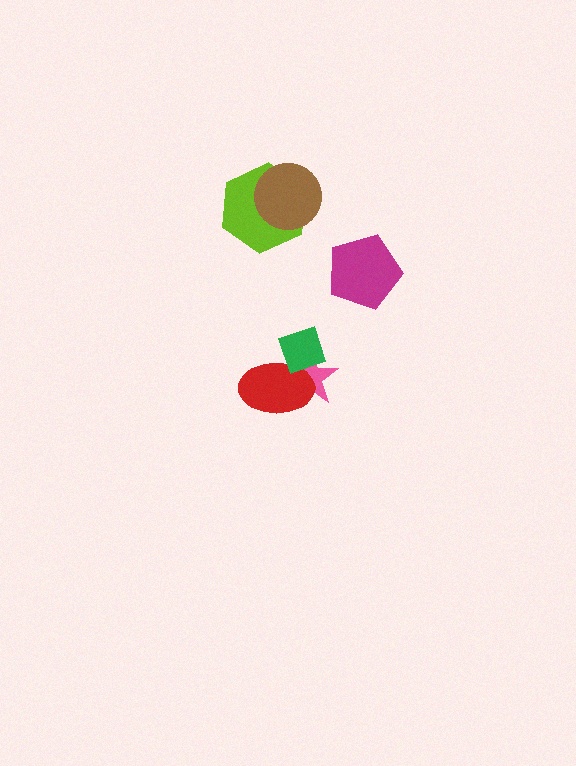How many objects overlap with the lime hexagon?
1 object overlaps with the lime hexagon.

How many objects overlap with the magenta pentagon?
0 objects overlap with the magenta pentagon.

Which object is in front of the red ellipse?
The green diamond is in front of the red ellipse.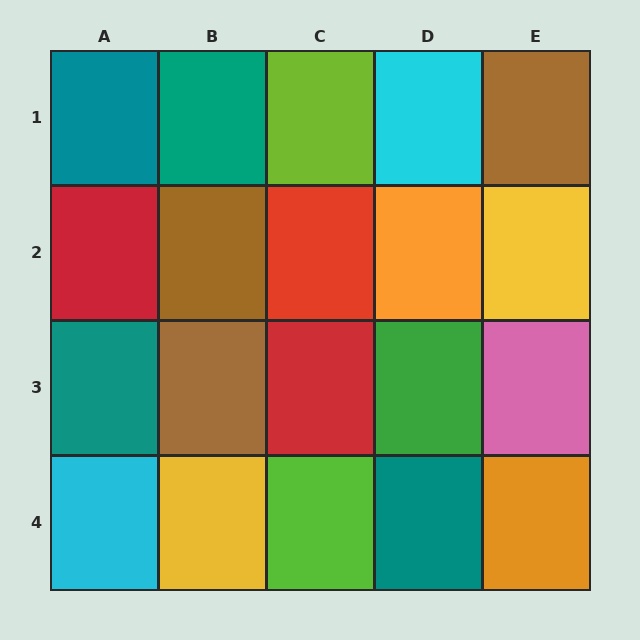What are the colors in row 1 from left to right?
Teal, teal, lime, cyan, brown.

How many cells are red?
3 cells are red.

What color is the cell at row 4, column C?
Lime.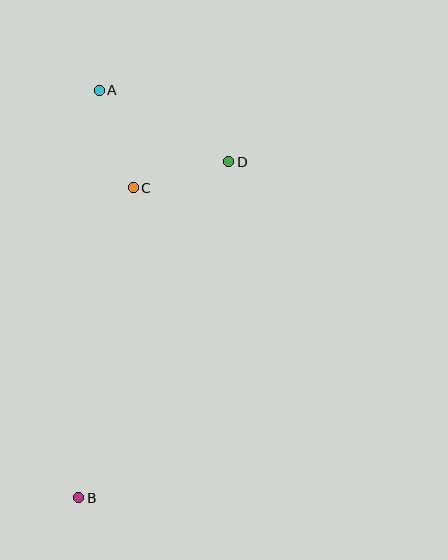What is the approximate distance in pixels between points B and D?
The distance between B and D is approximately 368 pixels.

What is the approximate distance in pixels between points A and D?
The distance between A and D is approximately 148 pixels.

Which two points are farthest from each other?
Points A and B are farthest from each other.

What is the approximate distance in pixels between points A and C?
The distance between A and C is approximately 103 pixels.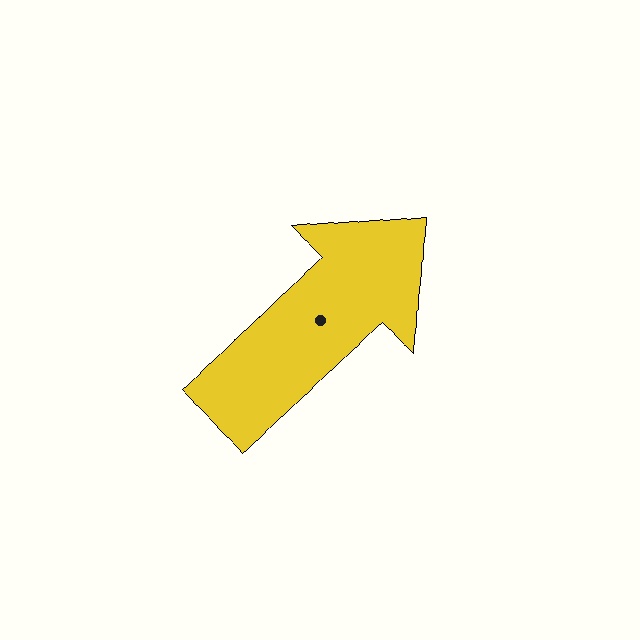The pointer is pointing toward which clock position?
Roughly 1 o'clock.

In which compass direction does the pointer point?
Northeast.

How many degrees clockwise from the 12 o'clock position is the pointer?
Approximately 44 degrees.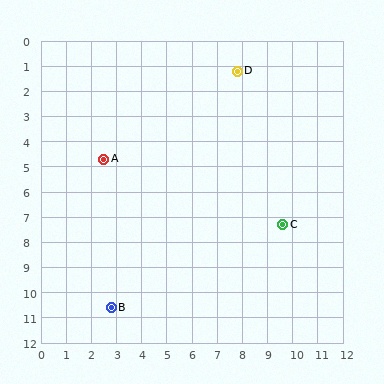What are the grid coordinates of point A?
Point A is at approximately (2.5, 4.7).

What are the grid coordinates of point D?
Point D is at approximately (7.8, 1.2).